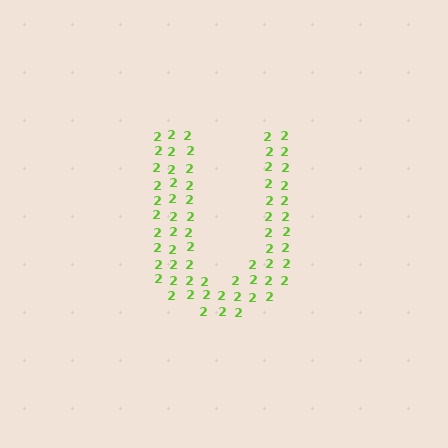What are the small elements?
The small elements are digit 2's.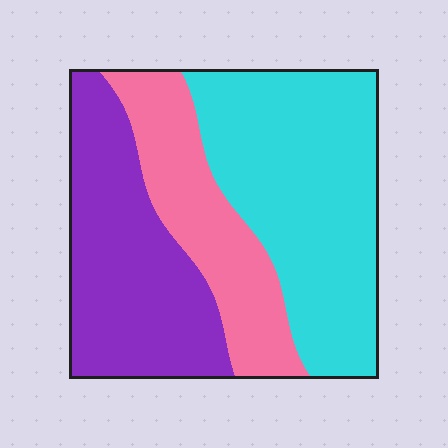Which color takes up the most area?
Cyan, at roughly 45%.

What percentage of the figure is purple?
Purple covers around 35% of the figure.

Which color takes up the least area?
Pink, at roughly 25%.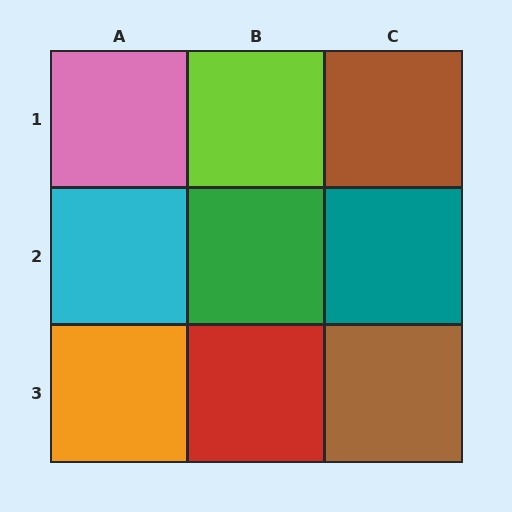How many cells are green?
1 cell is green.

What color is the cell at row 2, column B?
Green.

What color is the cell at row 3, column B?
Red.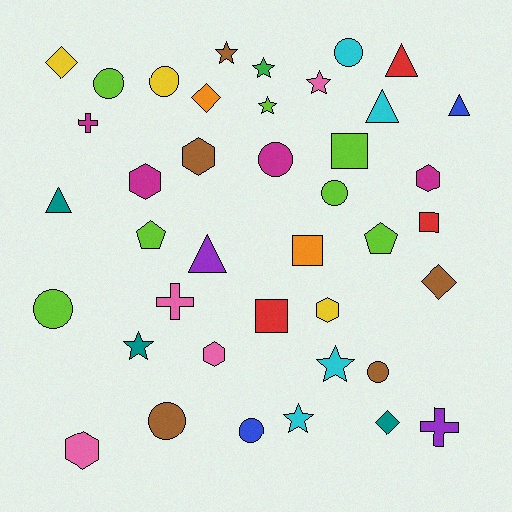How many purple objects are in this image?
There are 2 purple objects.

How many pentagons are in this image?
There are 2 pentagons.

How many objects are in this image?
There are 40 objects.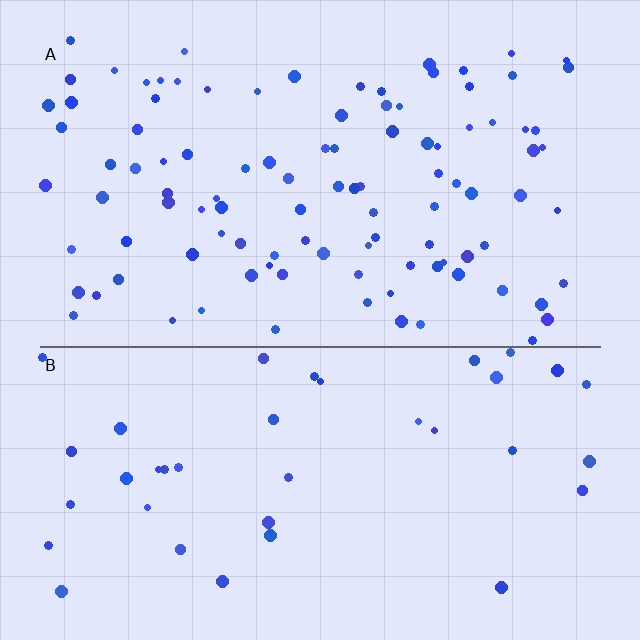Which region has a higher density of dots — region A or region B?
A (the top).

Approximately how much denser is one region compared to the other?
Approximately 2.7× — region A over region B.